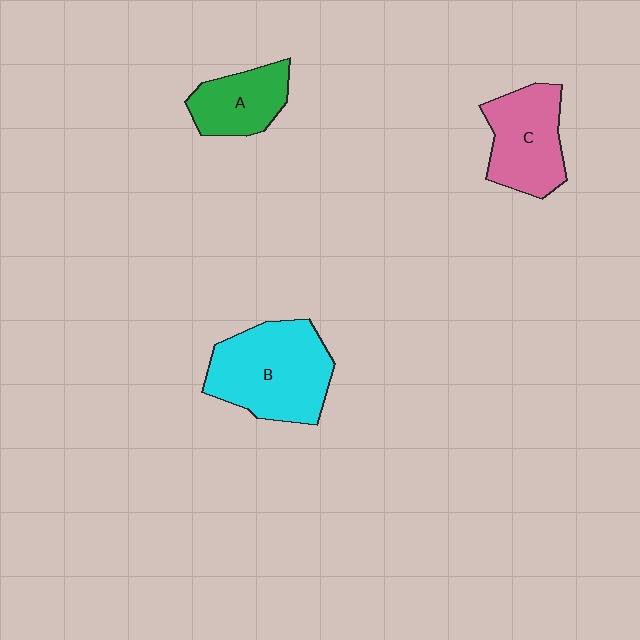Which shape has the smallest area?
Shape A (green).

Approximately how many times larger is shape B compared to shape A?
Approximately 1.8 times.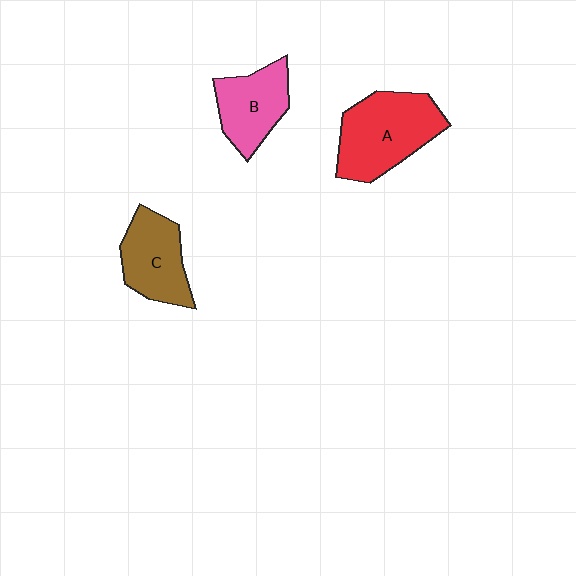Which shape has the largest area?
Shape A (red).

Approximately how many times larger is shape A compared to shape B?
Approximately 1.5 times.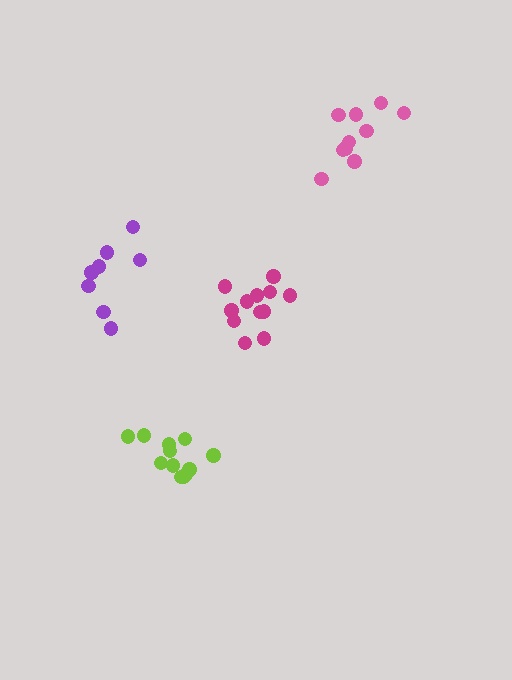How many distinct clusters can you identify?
There are 4 distinct clusters.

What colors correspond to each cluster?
The clusters are colored: purple, magenta, pink, lime.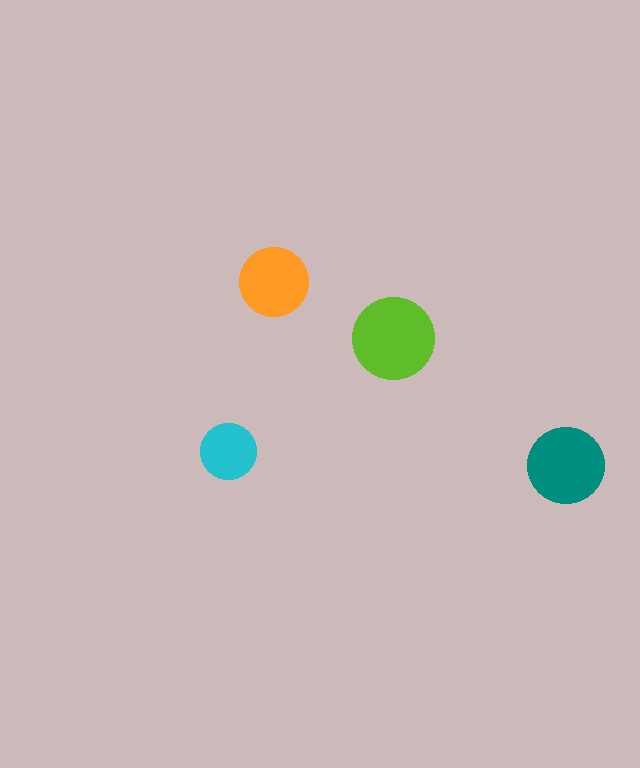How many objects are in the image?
There are 4 objects in the image.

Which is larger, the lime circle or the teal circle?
The lime one.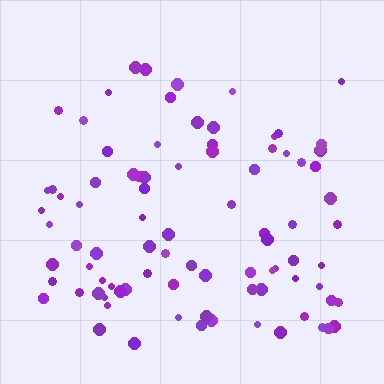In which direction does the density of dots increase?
From top to bottom, with the bottom side densest.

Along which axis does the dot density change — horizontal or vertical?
Vertical.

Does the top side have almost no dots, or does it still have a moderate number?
Still a moderate number, just noticeably fewer than the bottom.